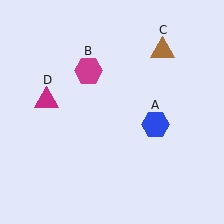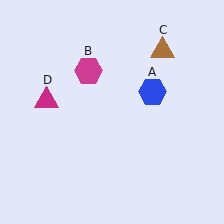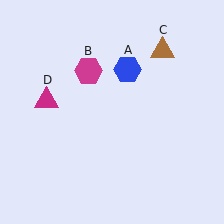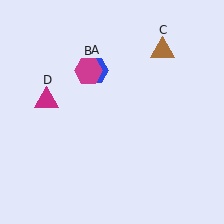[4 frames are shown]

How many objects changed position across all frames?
1 object changed position: blue hexagon (object A).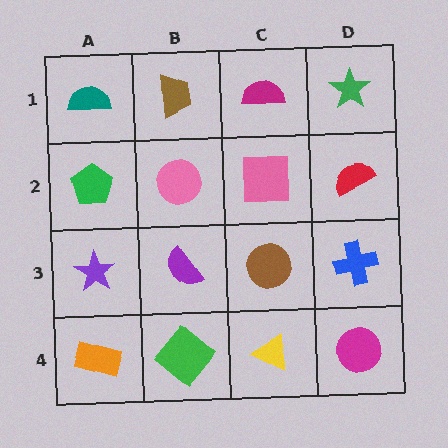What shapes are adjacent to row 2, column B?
A brown trapezoid (row 1, column B), a purple semicircle (row 3, column B), a green pentagon (row 2, column A), a pink square (row 2, column C).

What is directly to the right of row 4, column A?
A green diamond.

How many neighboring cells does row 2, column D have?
3.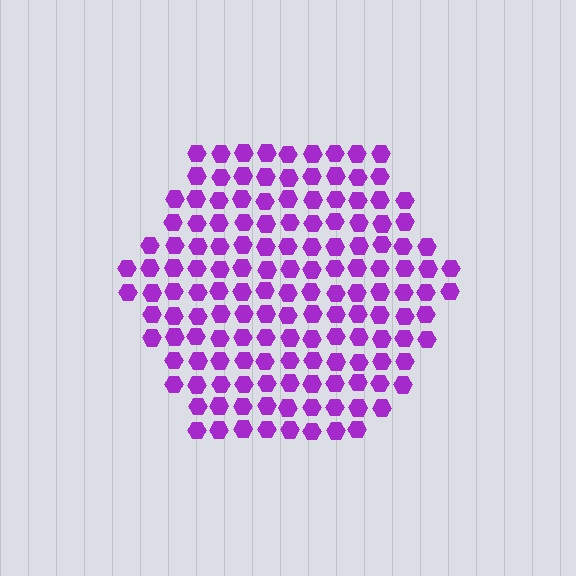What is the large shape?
The large shape is a hexagon.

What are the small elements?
The small elements are hexagons.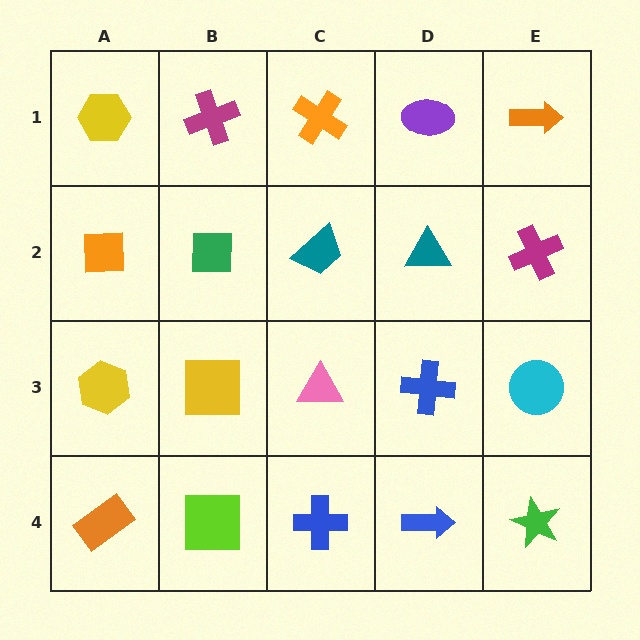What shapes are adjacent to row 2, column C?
An orange cross (row 1, column C), a pink triangle (row 3, column C), a green square (row 2, column B), a teal triangle (row 2, column D).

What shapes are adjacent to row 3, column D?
A teal triangle (row 2, column D), a blue arrow (row 4, column D), a pink triangle (row 3, column C), a cyan circle (row 3, column E).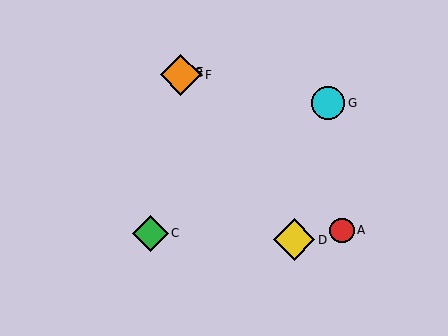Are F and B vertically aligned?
Yes, both are at x≈181.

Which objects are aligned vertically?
Objects B, E, F are aligned vertically.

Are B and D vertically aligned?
No, B is at x≈181 and D is at x≈294.